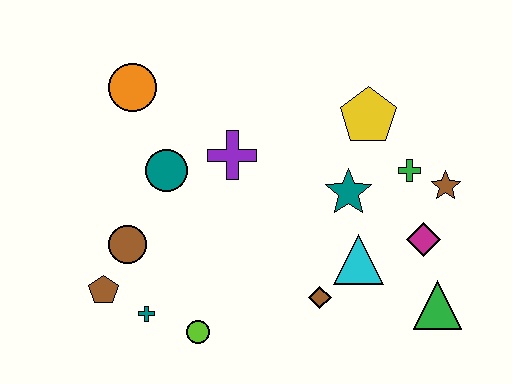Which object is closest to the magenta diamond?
The brown star is closest to the magenta diamond.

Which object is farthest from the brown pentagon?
The brown star is farthest from the brown pentagon.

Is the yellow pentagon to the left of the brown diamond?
No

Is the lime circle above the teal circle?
No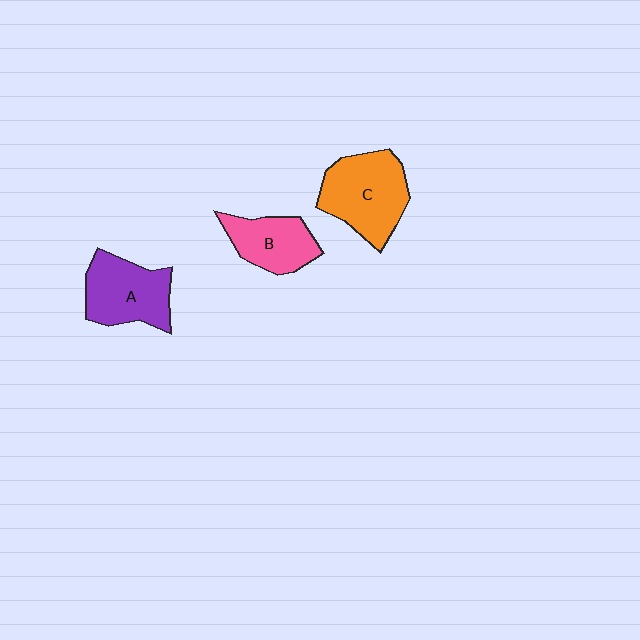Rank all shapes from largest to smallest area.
From largest to smallest: C (orange), A (purple), B (pink).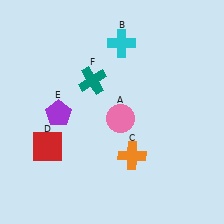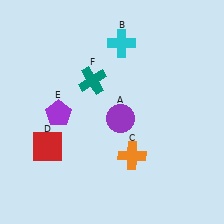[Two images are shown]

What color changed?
The circle (A) changed from pink in Image 1 to purple in Image 2.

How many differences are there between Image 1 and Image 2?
There is 1 difference between the two images.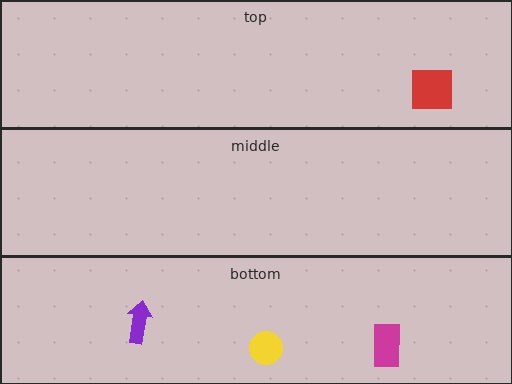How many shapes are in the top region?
1.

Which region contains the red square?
The top region.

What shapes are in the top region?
The red square.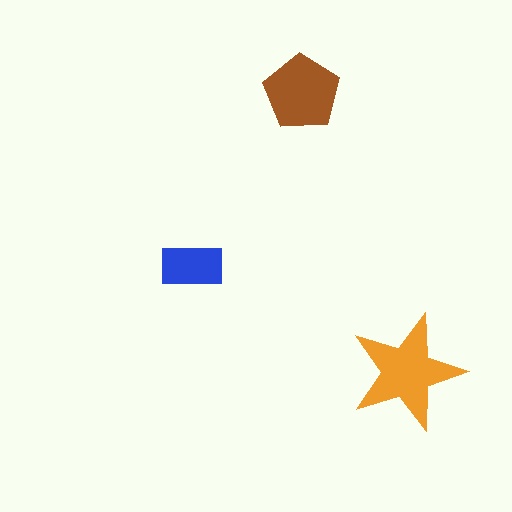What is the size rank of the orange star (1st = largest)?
1st.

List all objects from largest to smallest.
The orange star, the brown pentagon, the blue rectangle.